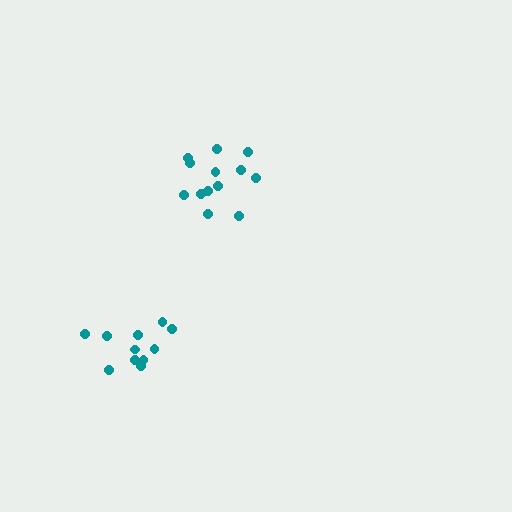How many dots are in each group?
Group 1: 13 dots, Group 2: 11 dots (24 total).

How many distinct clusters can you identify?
There are 2 distinct clusters.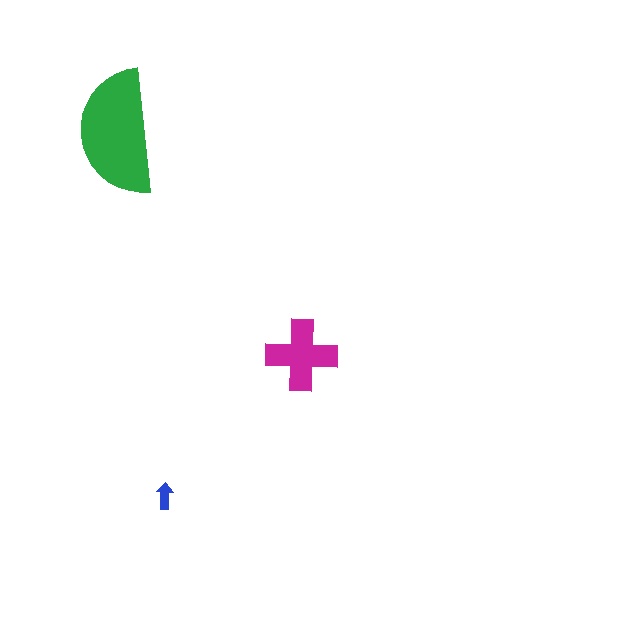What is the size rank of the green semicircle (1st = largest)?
1st.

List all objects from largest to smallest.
The green semicircle, the magenta cross, the blue arrow.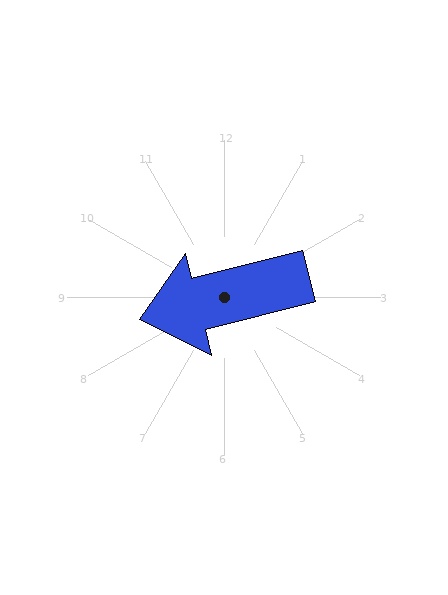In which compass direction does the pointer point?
West.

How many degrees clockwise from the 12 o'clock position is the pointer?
Approximately 256 degrees.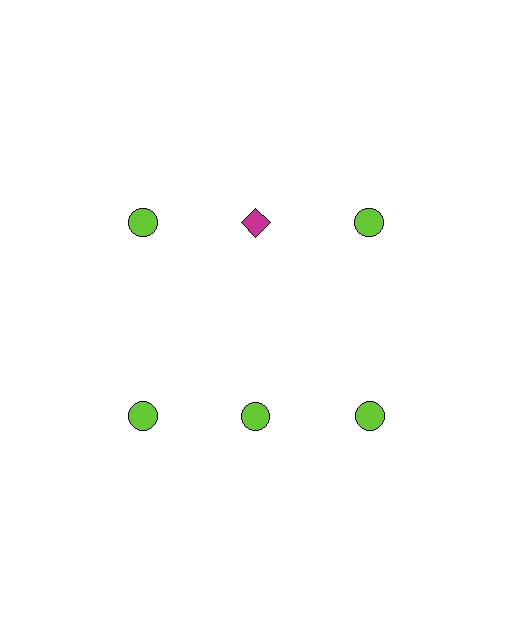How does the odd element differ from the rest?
It differs in both color (magenta instead of lime) and shape (diamond instead of circle).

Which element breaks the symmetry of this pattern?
The magenta diamond in the top row, second from left column breaks the symmetry. All other shapes are lime circles.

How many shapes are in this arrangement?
There are 6 shapes arranged in a grid pattern.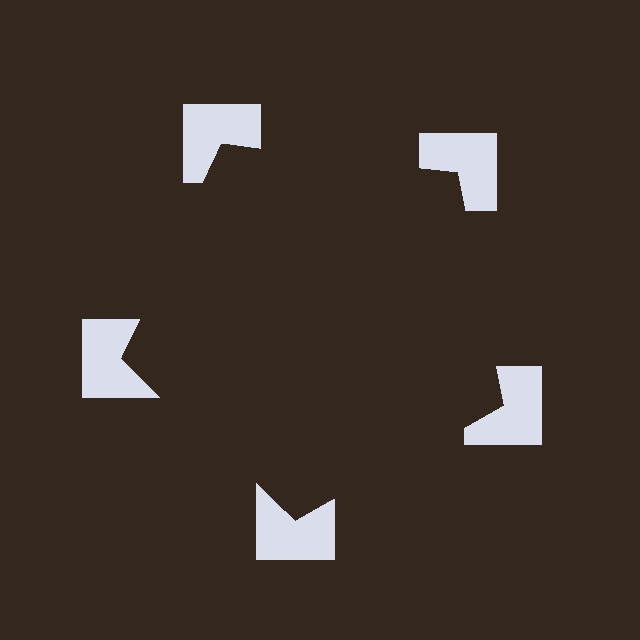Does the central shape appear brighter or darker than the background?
It typically appears slightly darker than the background, even though no actual brightness change is drawn.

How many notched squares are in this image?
There are 5 — one at each vertex of the illusory pentagon.